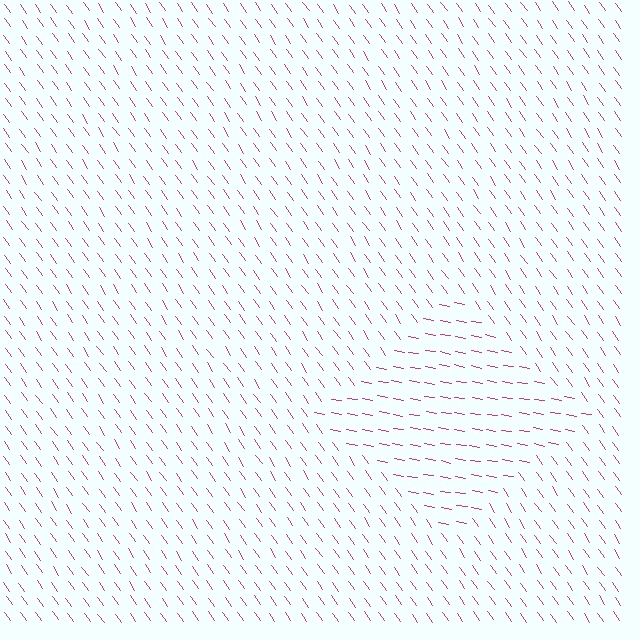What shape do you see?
I see a diamond.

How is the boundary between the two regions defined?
The boundary is defined purely by a change in line orientation (approximately 45 degrees difference). All lines are the same color and thickness.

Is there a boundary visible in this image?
Yes, there is a texture boundary formed by a change in line orientation.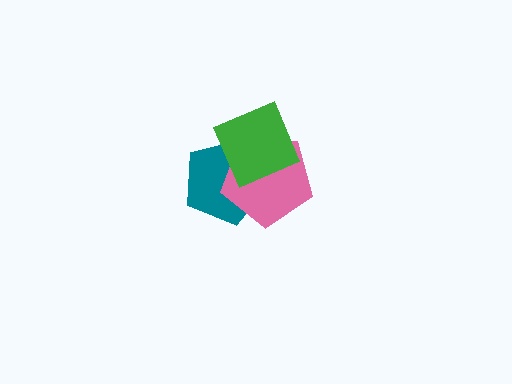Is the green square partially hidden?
No, no other shape covers it.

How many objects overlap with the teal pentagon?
2 objects overlap with the teal pentagon.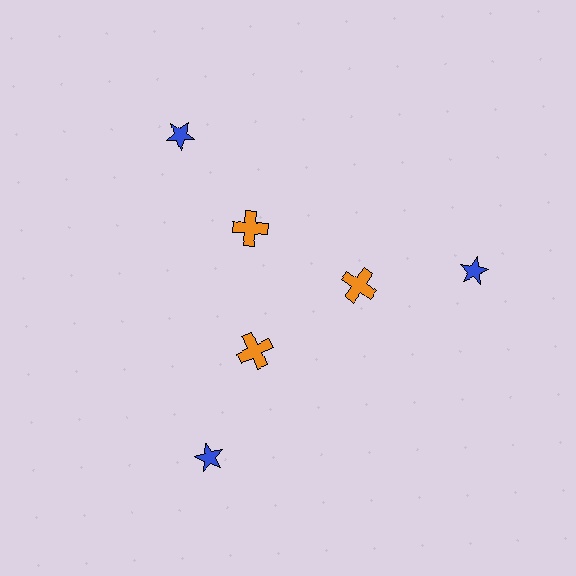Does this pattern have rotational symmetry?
Yes, this pattern has 3-fold rotational symmetry. It looks the same after rotating 120 degrees around the center.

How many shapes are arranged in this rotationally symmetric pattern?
There are 6 shapes, arranged in 3 groups of 2.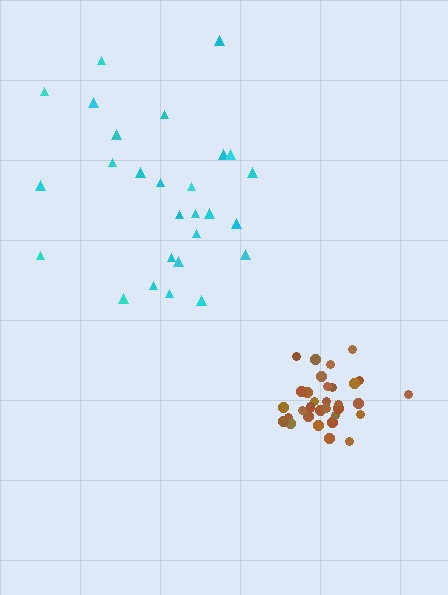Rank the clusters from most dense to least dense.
brown, cyan.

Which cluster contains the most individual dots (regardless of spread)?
Brown (33).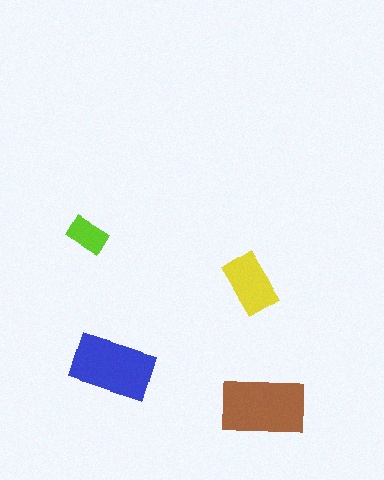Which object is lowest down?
The brown rectangle is bottommost.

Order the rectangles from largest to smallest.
the brown one, the blue one, the yellow one, the lime one.